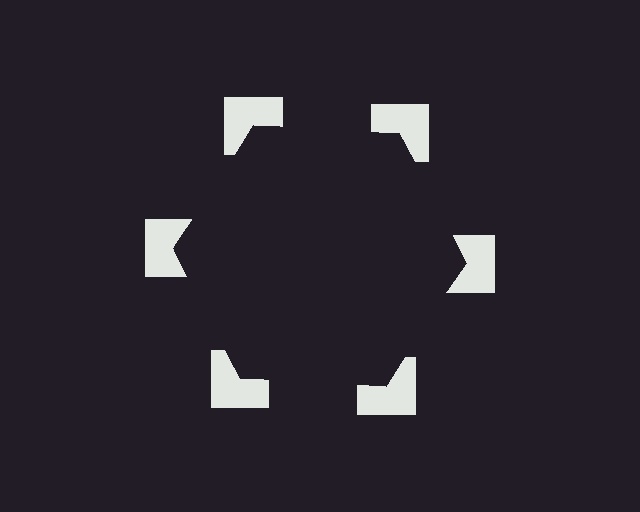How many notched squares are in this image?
There are 6 — one at each vertex of the illusory hexagon.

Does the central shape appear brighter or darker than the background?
It typically appears slightly darker than the background, even though no actual brightness change is drawn.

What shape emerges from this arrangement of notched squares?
An illusory hexagon — its edges are inferred from the aligned wedge cuts in the notched squares, not physically drawn.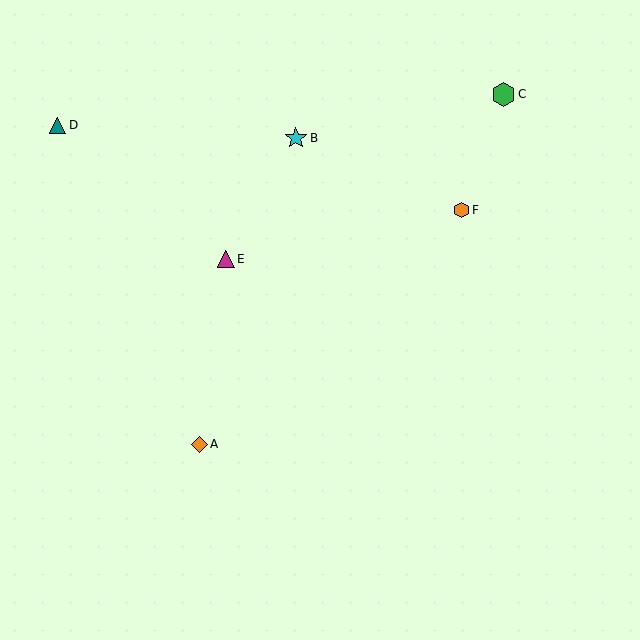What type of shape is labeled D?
Shape D is a teal triangle.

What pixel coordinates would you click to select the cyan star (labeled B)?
Click at (296, 138) to select the cyan star B.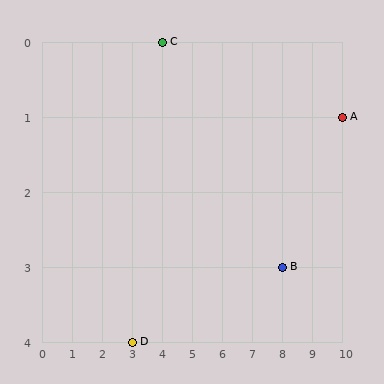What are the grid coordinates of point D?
Point D is at grid coordinates (3, 4).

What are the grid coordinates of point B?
Point B is at grid coordinates (8, 3).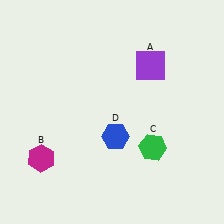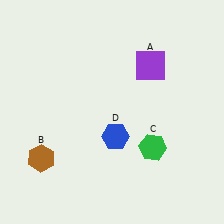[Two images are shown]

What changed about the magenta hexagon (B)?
In Image 1, B is magenta. In Image 2, it changed to brown.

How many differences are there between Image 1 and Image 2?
There is 1 difference between the two images.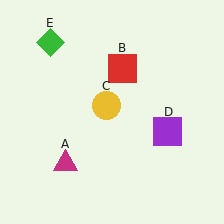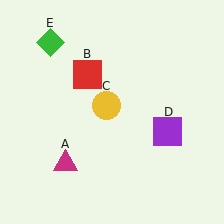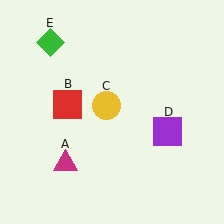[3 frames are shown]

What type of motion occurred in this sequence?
The red square (object B) rotated counterclockwise around the center of the scene.